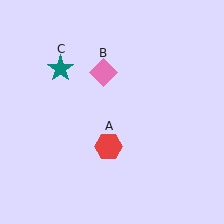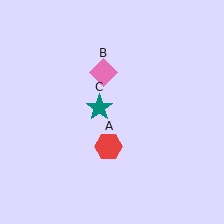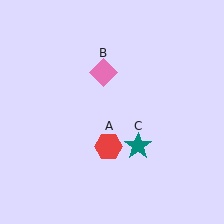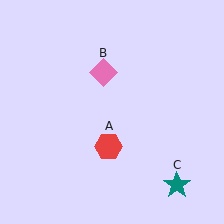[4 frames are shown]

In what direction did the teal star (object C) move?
The teal star (object C) moved down and to the right.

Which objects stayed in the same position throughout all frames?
Red hexagon (object A) and pink diamond (object B) remained stationary.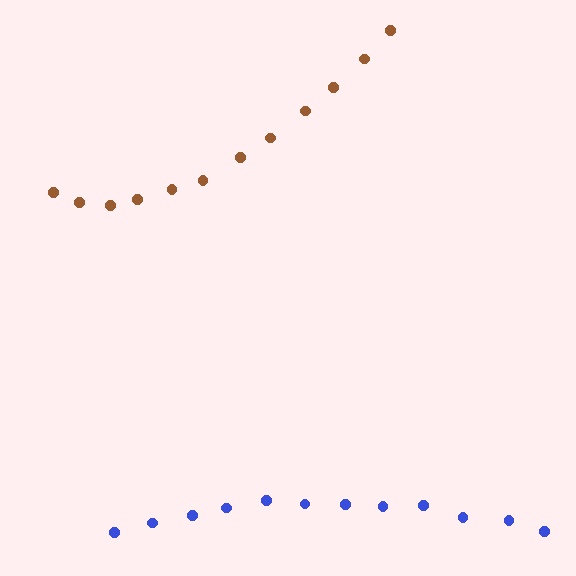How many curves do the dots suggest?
There are 2 distinct paths.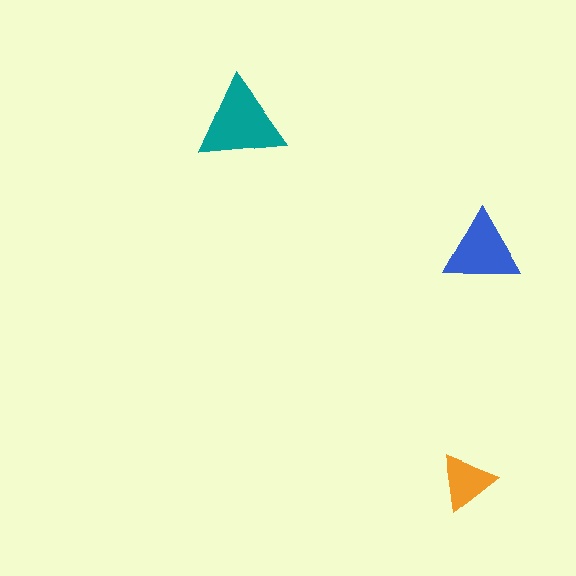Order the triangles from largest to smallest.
the teal one, the blue one, the orange one.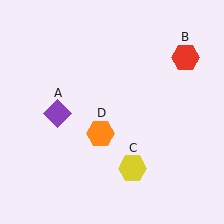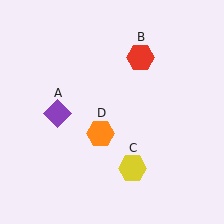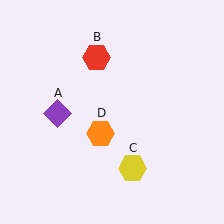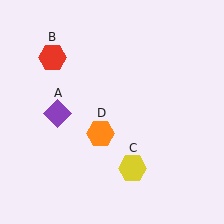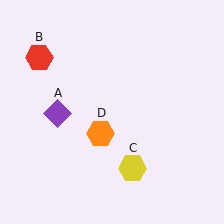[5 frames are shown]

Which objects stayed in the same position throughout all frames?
Purple diamond (object A) and yellow hexagon (object C) and orange hexagon (object D) remained stationary.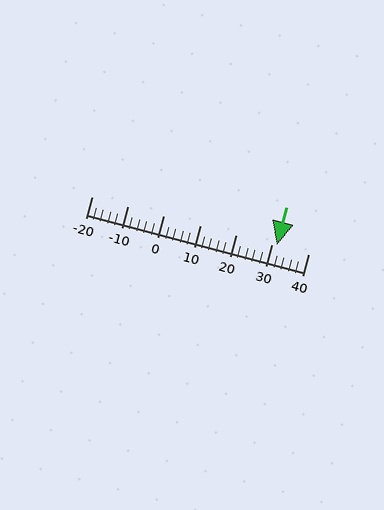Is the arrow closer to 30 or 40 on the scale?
The arrow is closer to 30.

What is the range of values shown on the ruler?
The ruler shows values from -20 to 40.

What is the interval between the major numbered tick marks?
The major tick marks are spaced 10 units apart.